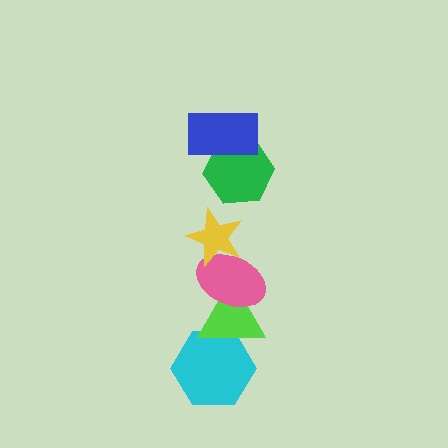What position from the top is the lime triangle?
The lime triangle is 5th from the top.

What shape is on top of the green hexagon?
The blue rectangle is on top of the green hexagon.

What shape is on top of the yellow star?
The green hexagon is on top of the yellow star.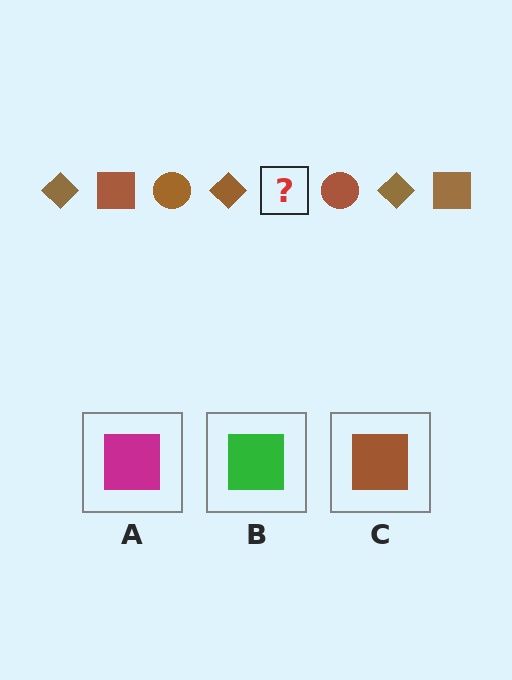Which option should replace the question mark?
Option C.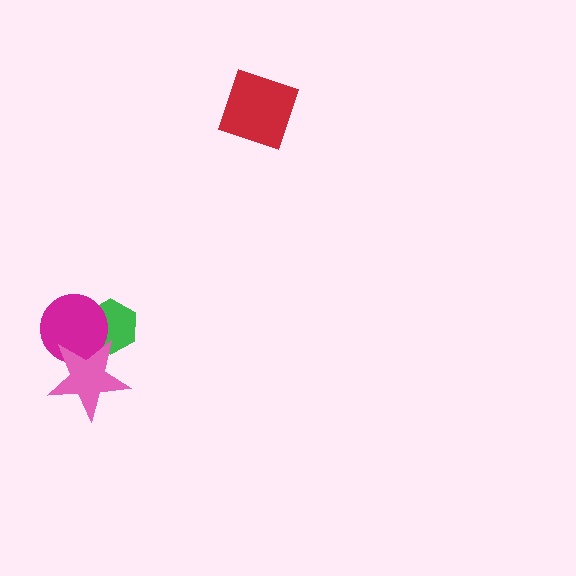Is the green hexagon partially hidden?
Yes, it is partially covered by another shape.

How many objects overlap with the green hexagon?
2 objects overlap with the green hexagon.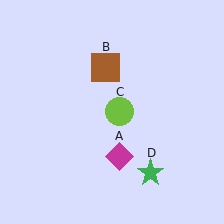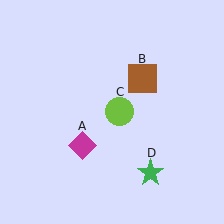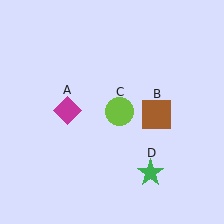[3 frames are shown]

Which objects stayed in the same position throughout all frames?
Lime circle (object C) and green star (object D) remained stationary.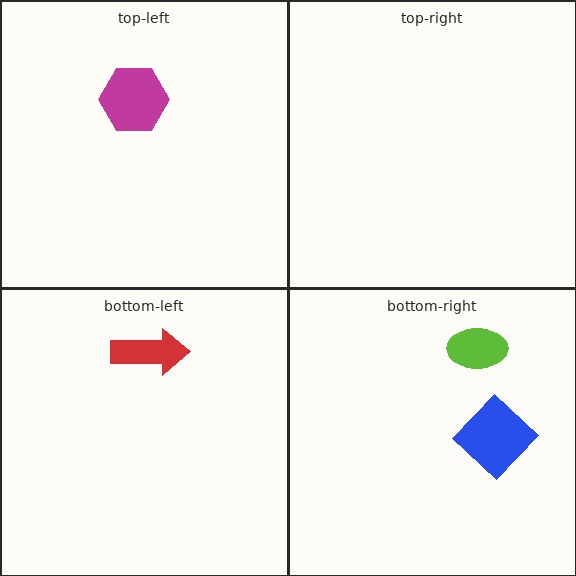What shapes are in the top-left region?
The magenta hexagon.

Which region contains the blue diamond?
The bottom-right region.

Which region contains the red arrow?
The bottom-left region.